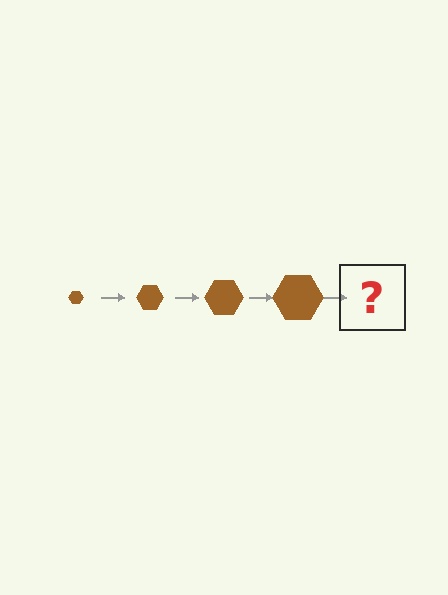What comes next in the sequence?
The next element should be a brown hexagon, larger than the previous one.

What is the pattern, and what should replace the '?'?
The pattern is that the hexagon gets progressively larger each step. The '?' should be a brown hexagon, larger than the previous one.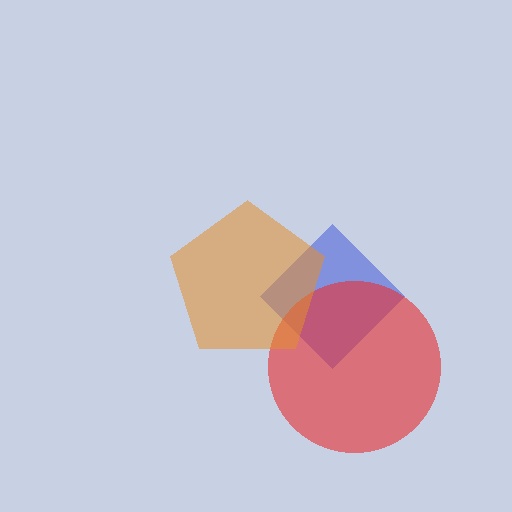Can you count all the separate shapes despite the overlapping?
Yes, there are 3 separate shapes.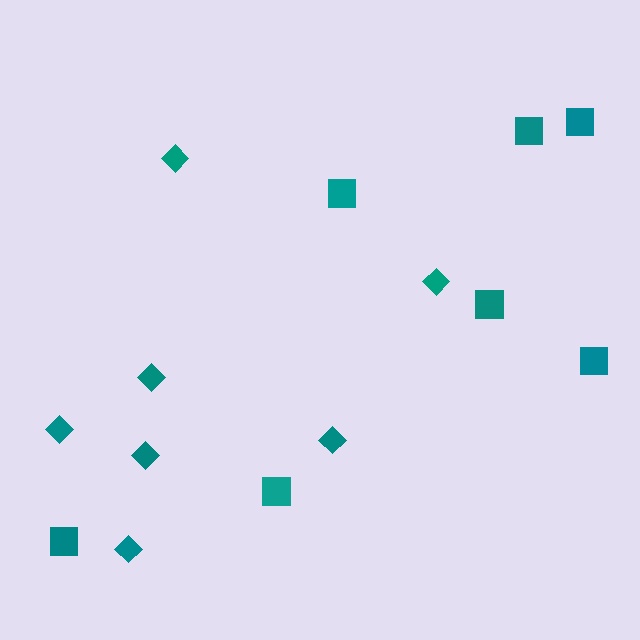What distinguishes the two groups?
There are 2 groups: one group of squares (7) and one group of diamonds (7).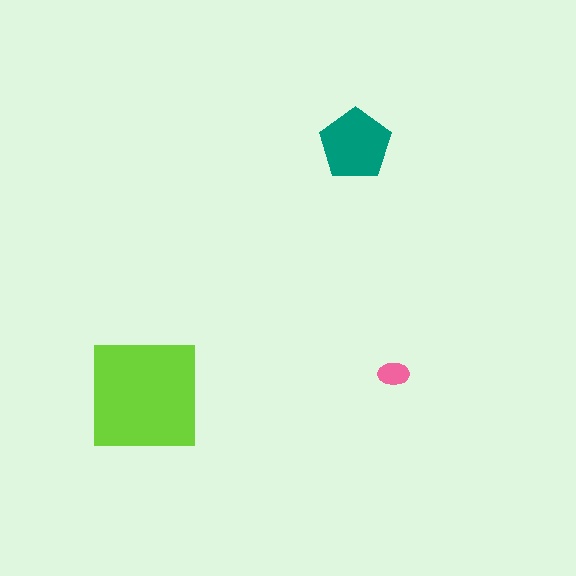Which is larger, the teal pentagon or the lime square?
The lime square.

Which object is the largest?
The lime square.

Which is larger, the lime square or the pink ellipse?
The lime square.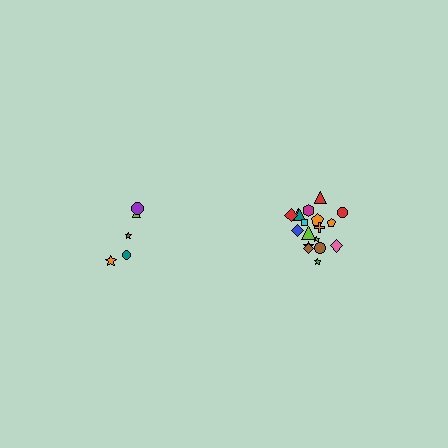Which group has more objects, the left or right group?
The right group.